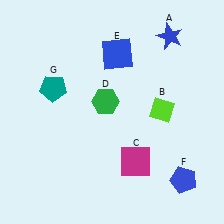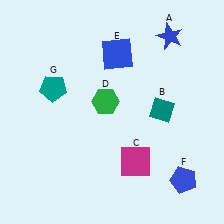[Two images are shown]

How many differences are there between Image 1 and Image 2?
There is 1 difference between the two images.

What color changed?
The diamond (B) changed from lime in Image 1 to teal in Image 2.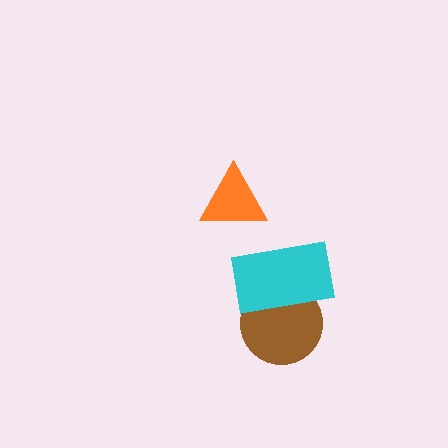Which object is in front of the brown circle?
The cyan rectangle is in front of the brown circle.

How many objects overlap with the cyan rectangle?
1 object overlaps with the cyan rectangle.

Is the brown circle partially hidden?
Yes, it is partially covered by another shape.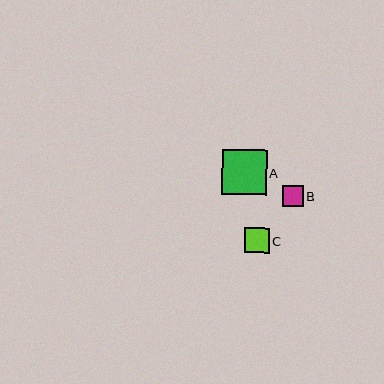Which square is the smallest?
Square B is the smallest with a size of approximately 21 pixels.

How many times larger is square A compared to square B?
Square A is approximately 2.1 times the size of square B.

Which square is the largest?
Square A is the largest with a size of approximately 44 pixels.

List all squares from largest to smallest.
From largest to smallest: A, C, B.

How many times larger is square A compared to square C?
Square A is approximately 1.8 times the size of square C.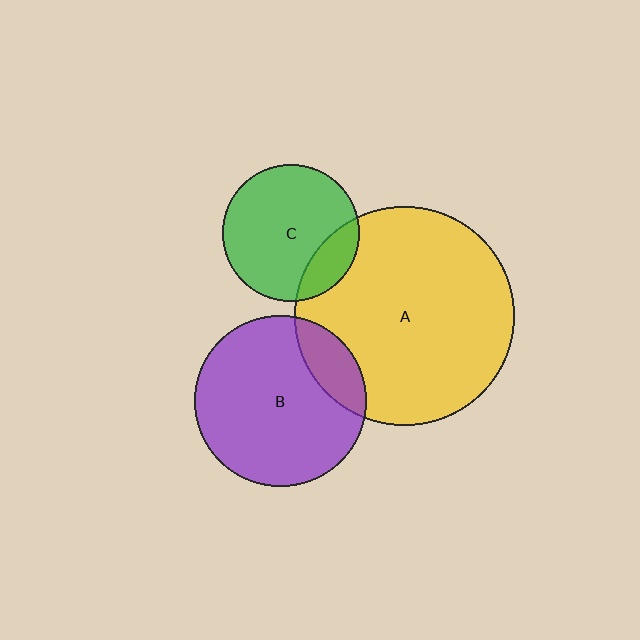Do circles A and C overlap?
Yes.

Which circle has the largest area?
Circle A (yellow).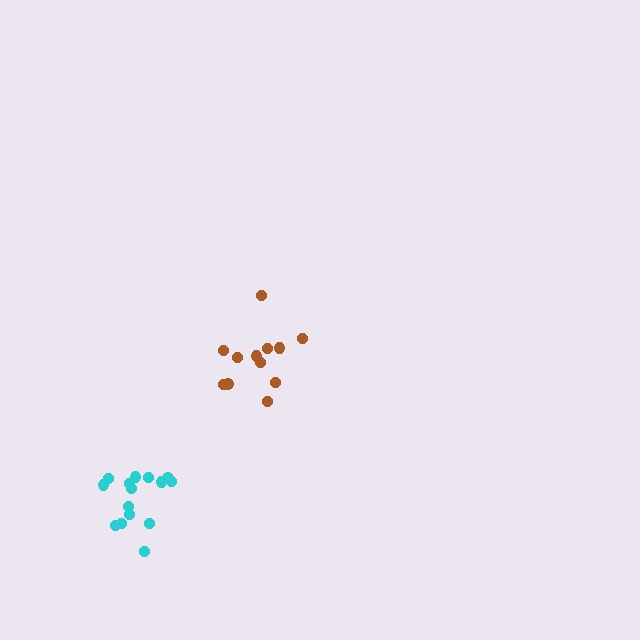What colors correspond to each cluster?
The clusters are colored: cyan, brown.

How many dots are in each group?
Group 1: 15 dots, Group 2: 12 dots (27 total).